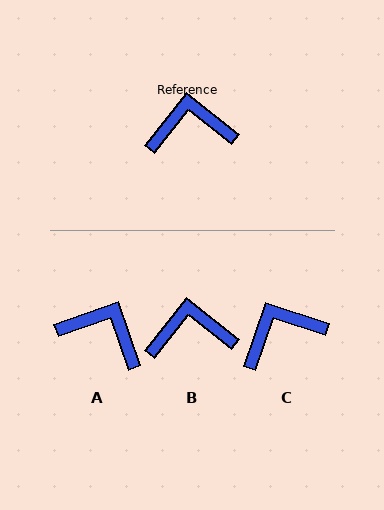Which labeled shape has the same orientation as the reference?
B.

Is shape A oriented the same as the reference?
No, it is off by about 32 degrees.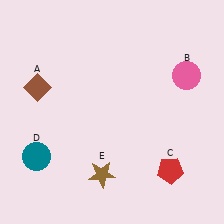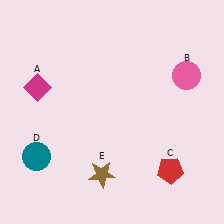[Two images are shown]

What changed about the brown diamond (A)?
In Image 1, A is brown. In Image 2, it changed to magenta.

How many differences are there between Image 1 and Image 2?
There is 1 difference between the two images.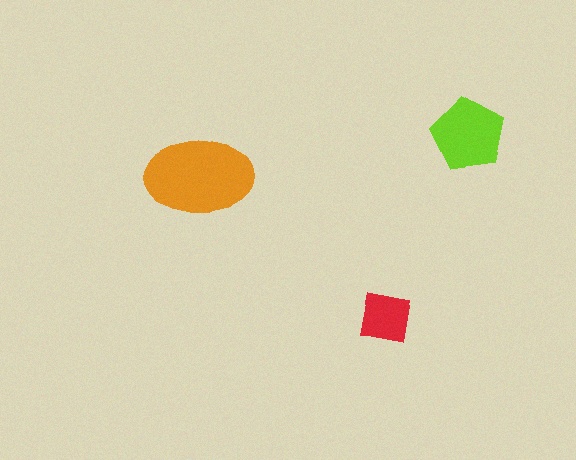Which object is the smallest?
The red square.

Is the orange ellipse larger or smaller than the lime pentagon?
Larger.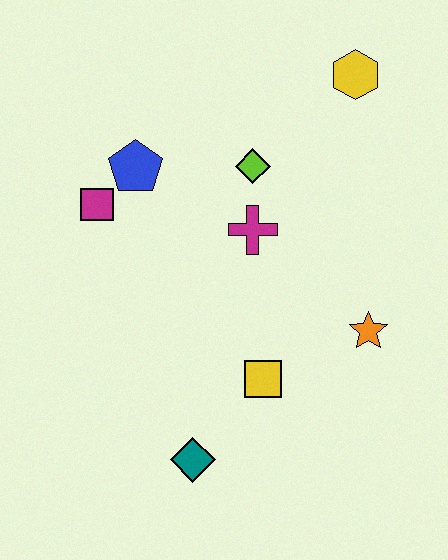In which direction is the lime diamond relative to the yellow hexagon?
The lime diamond is to the left of the yellow hexagon.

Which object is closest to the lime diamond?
The magenta cross is closest to the lime diamond.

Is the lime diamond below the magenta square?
No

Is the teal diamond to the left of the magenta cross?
Yes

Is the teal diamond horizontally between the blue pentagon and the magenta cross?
Yes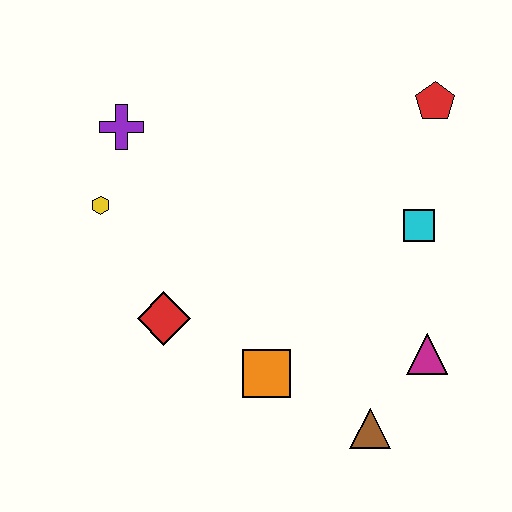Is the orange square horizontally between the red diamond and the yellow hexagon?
No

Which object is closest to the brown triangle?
The magenta triangle is closest to the brown triangle.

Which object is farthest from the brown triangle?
The purple cross is farthest from the brown triangle.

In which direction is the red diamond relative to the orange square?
The red diamond is to the left of the orange square.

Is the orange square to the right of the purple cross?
Yes